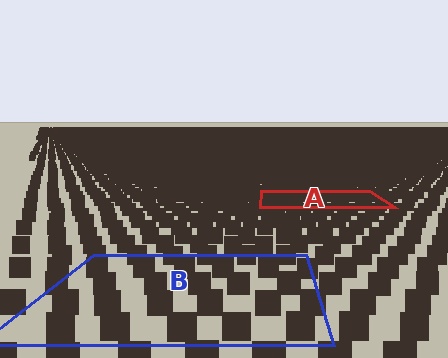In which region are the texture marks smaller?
The texture marks are smaller in region A, because it is farther away.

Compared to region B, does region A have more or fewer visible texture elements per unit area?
Region A has more texture elements per unit area — they are packed more densely because it is farther away.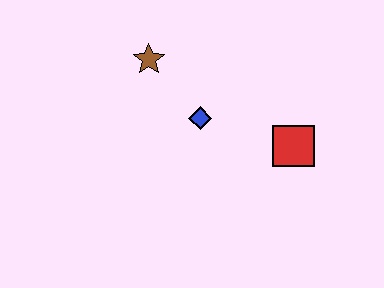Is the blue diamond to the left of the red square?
Yes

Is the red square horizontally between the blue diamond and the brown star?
No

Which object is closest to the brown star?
The blue diamond is closest to the brown star.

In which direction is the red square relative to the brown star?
The red square is to the right of the brown star.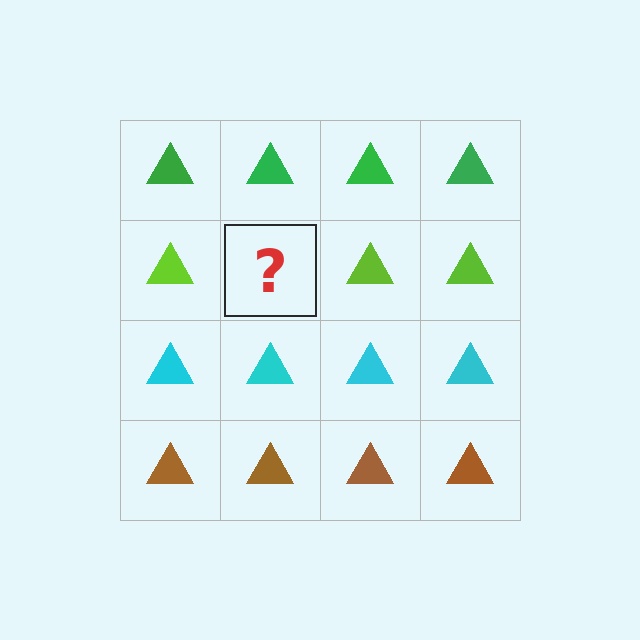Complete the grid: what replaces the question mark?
The question mark should be replaced with a lime triangle.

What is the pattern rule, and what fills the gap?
The rule is that each row has a consistent color. The gap should be filled with a lime triangle.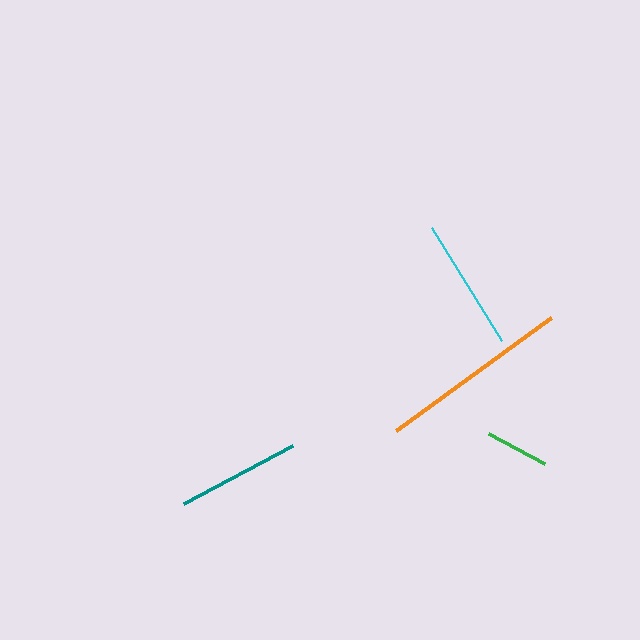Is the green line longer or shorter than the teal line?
The teal line is longer than the green line.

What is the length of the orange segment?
The orange segment is approximately 191 pixels long.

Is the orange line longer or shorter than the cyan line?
The orange line is longer than the cyan line.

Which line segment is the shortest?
The green line is the shortest at approximately 63 pixels.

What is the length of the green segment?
The green segment is approximately 63 pixels long.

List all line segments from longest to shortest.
From longest to shortest: orange, cyan, teal, green.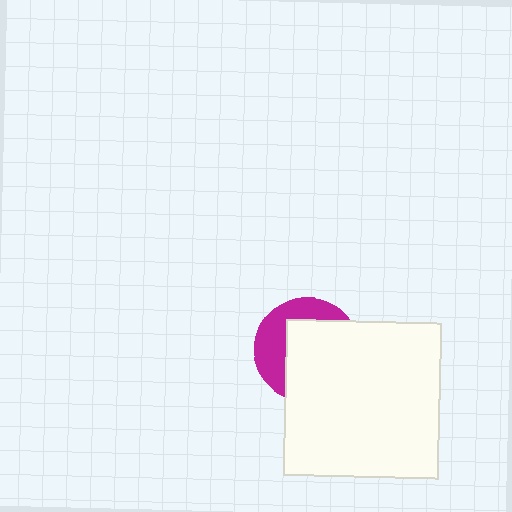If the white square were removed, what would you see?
You would see the complete magenta circle.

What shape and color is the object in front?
The object in front is a white square.